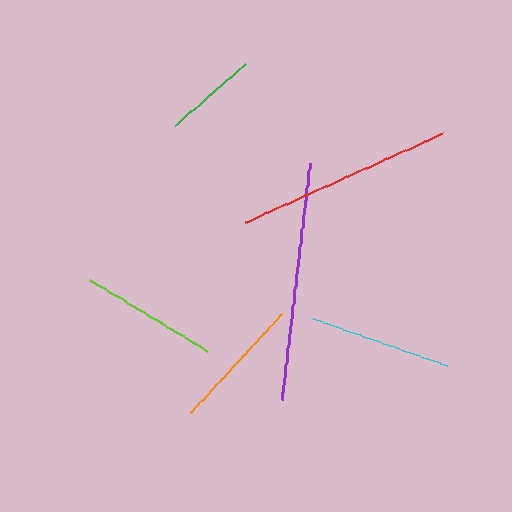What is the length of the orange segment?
The orange segment is approximately 135 pixels long.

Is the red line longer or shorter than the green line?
The red line is longer than the green line.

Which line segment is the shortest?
The green line is the shortest at approximately 93 pixels.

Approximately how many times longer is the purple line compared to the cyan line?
The purple line is approximately 1.7 times the length of the cyan line.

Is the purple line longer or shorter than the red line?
The purple line is longer than the red line.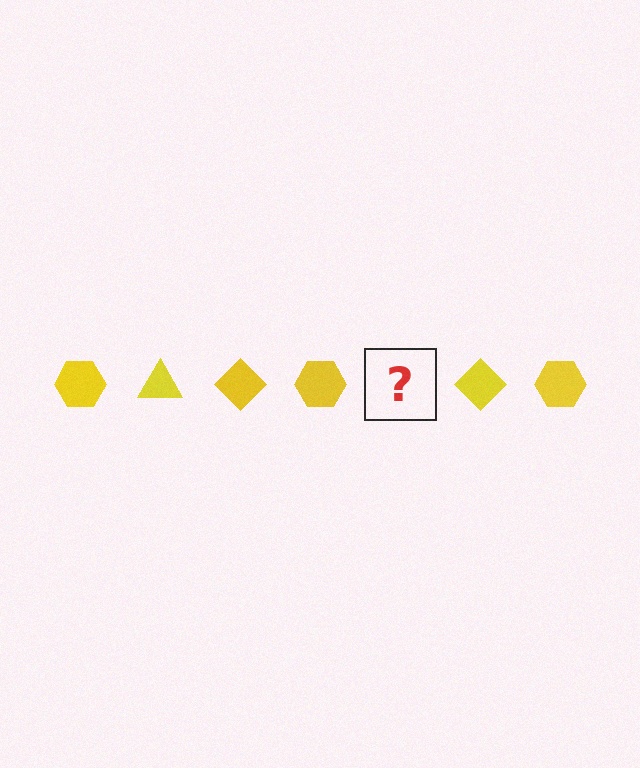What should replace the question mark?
The question mark should be replaced with a yellow triangle.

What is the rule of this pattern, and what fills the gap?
The rule is that the pattern cycles through hexagon, triangle, diamond shapes in yellow. The gap should be filled with a yellow triangle.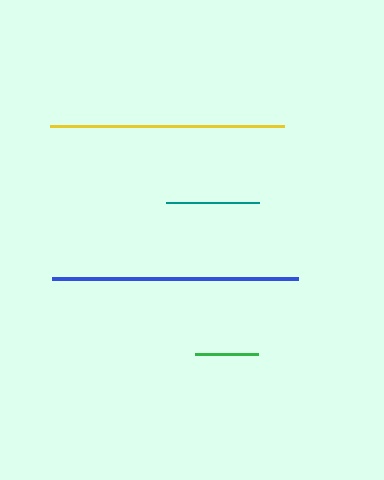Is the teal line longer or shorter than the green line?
The teal line is longer than the green line.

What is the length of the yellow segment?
The yellow segment is approximately 234 pixels long.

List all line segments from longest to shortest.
From longest to shortest: blue, yellow, teal, green.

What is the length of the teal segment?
The teal segment is approximately 94 pixels long.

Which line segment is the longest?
The blue line is the longest at approximately 247 pixels.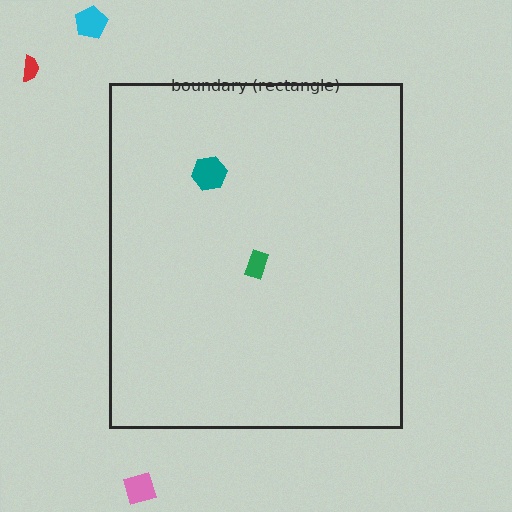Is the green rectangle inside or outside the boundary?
Inside.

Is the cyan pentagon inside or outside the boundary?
Outside.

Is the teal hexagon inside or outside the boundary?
Inside.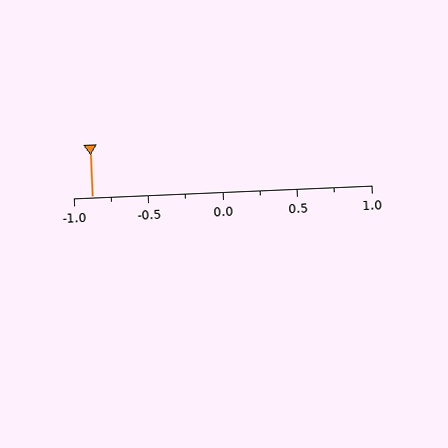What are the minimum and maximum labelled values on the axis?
The axis runs from -1.0 to 1.0.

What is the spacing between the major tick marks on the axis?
The major ticks are spaced 0.5 apart.